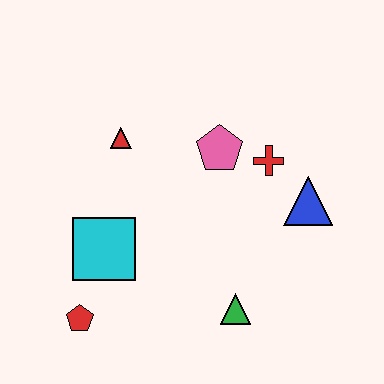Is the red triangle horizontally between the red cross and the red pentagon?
Yes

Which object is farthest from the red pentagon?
The blue triangle is farthest from the red pentagon.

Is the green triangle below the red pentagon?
No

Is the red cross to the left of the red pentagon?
No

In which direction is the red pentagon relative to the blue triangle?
The red pentagon is to the left of the blue triangle.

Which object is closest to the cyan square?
The red pentagon is closest to the cyan square.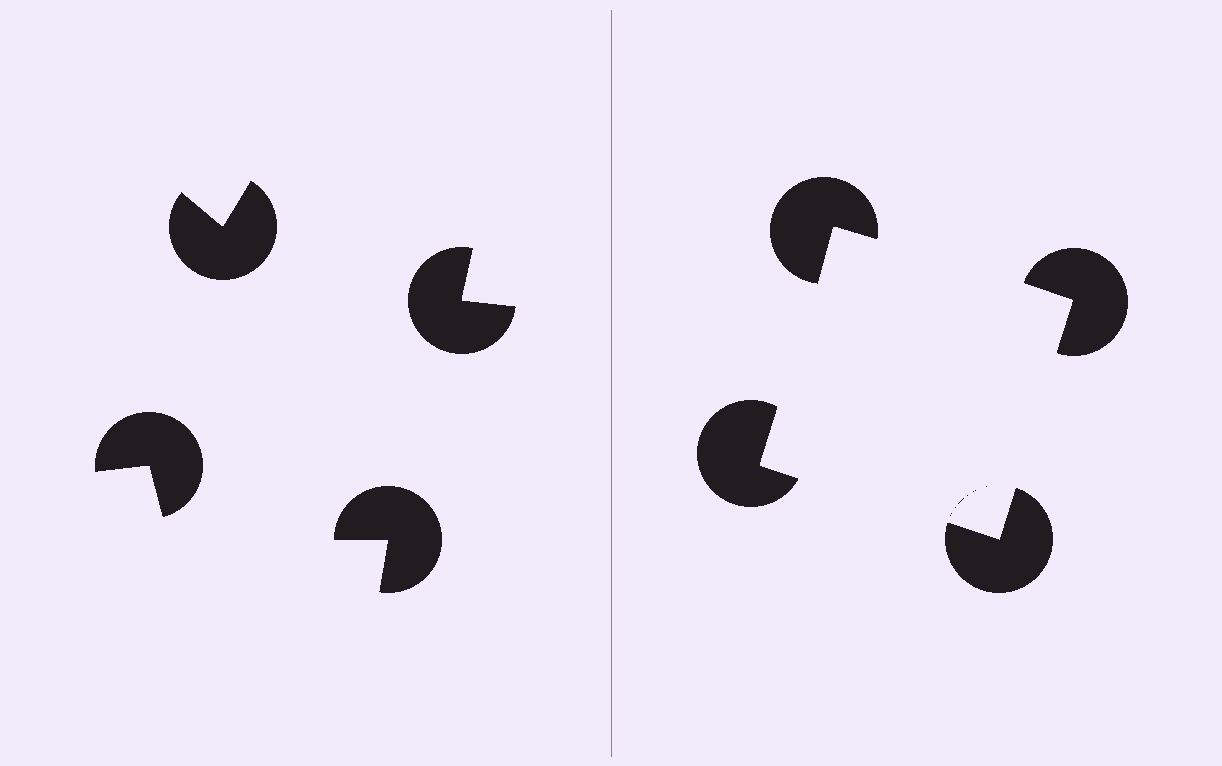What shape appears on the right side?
An illusory square.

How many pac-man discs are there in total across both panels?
8 — 4 on each side.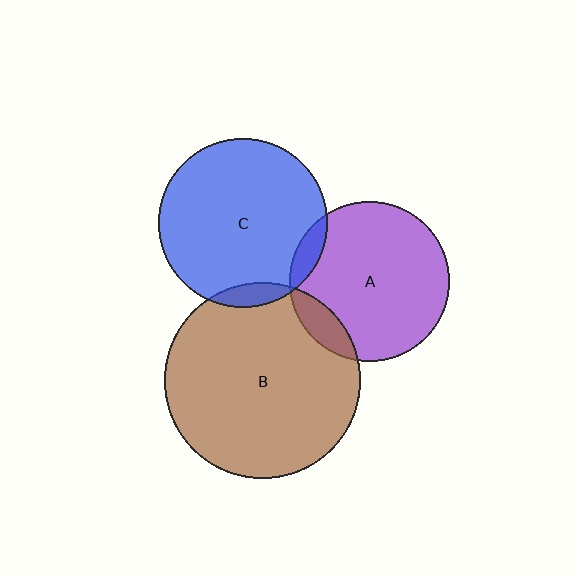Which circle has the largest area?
Circle B (brown).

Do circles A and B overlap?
Yes.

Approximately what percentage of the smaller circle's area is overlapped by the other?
Approximately 10%.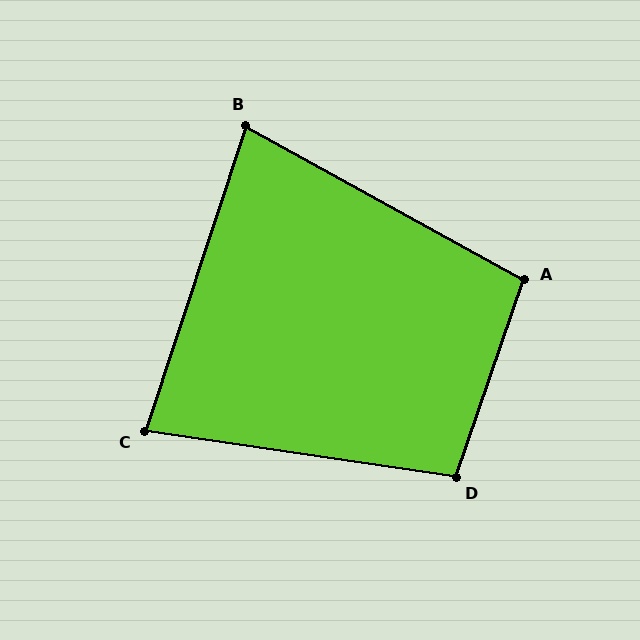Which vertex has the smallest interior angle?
B, at approximately 80 degrees.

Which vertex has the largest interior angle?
D, at approximately 100 degrees.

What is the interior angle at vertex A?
Approximately 100 degrees (obtuse).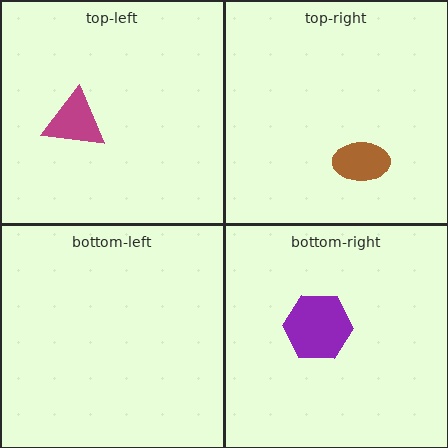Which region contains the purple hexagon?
The bottom-right region.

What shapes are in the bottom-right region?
The purple hexagon.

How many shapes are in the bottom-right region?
1.